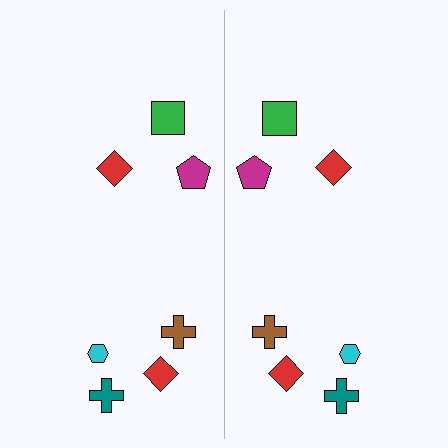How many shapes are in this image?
There are 14 shapes in this image.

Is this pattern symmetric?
Yes, this pattern has bilateral (reflection) symmetry.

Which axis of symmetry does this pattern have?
The pattern has a vertical axis of symmetry running through the center of the image.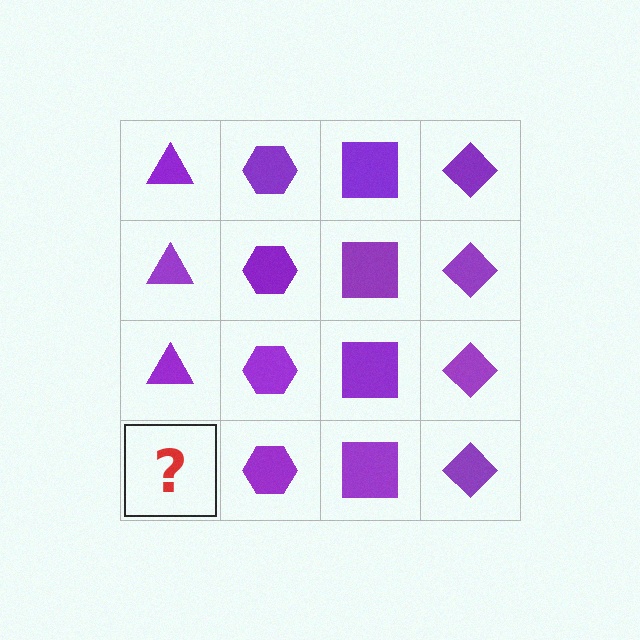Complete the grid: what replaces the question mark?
The question mark should be replaced with a purple triangle.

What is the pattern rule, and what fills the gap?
The rule is that each column has a consistent shape. The gap should be filled with a purple triangle.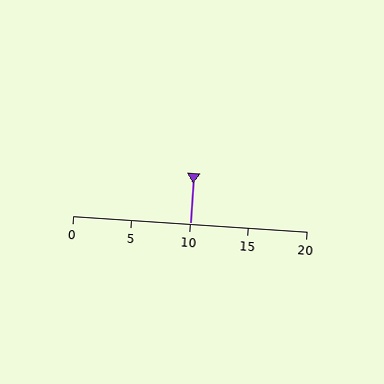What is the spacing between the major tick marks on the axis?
The major ticks are spaced 5 apart.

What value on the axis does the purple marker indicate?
The marker indicates approximately 10.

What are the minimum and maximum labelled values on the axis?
The axis runs from 0 to 20.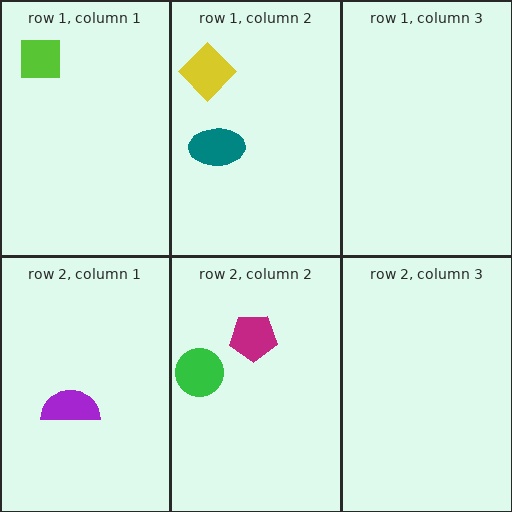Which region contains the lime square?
The row 1, column 1 region.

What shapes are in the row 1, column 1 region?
The lime square.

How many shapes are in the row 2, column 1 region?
1.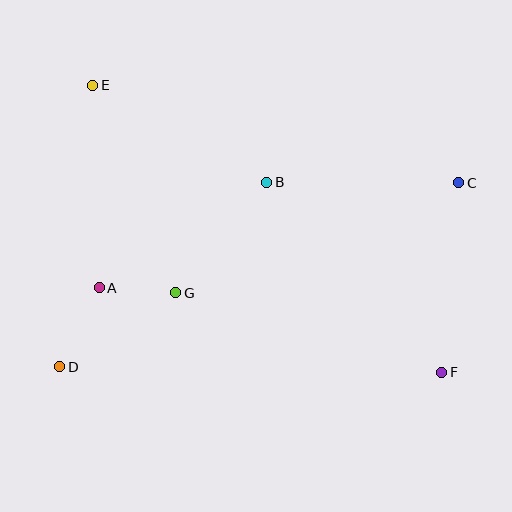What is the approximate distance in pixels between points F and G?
The distance between F and G is approximately 278 pixels.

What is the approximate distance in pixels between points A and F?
The distance between A and F is approximately 353 pixels.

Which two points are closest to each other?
Points A and G are closest to each other.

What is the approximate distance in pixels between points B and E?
The distance between B and E is approximately 199 pixels.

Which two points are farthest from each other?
Points E and F are farthest from each other.